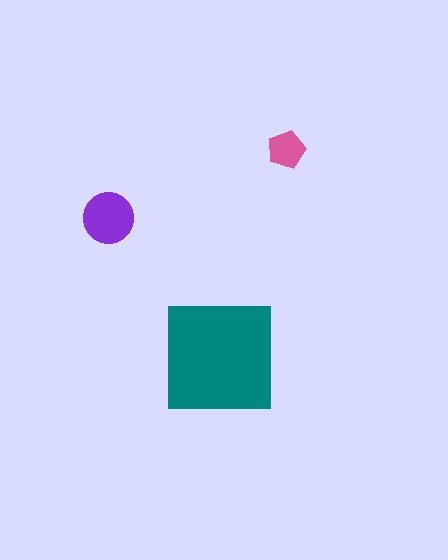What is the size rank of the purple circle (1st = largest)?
2nd.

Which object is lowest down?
The teal square is bottommost.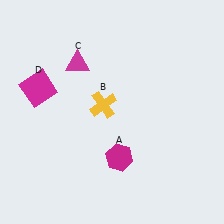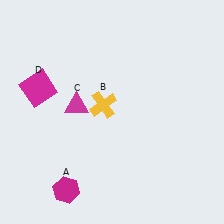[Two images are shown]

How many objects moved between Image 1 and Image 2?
2 objects moved between the two images.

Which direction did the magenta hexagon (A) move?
The magenta hexagon (A) moved left.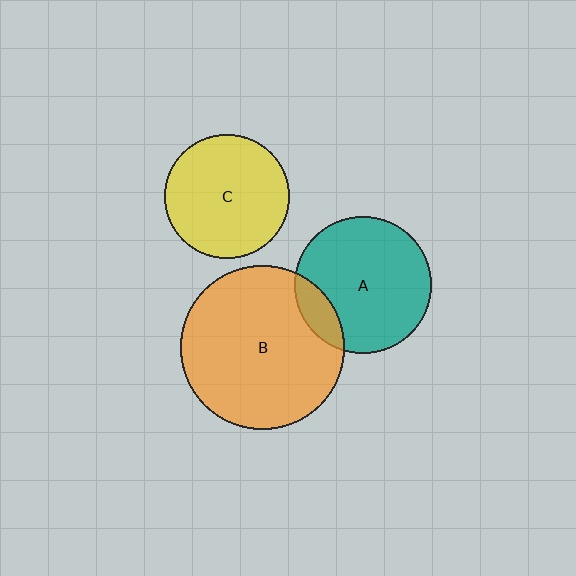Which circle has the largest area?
Circle B (orange).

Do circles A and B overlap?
Yes.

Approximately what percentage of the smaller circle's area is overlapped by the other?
Approximately 15%.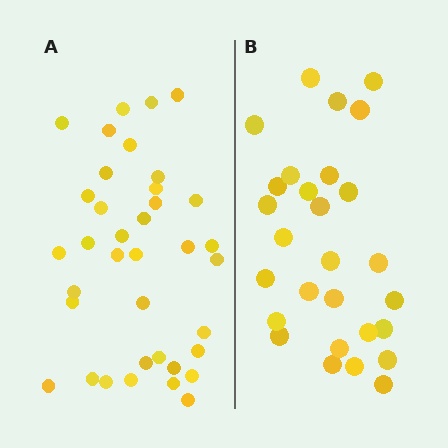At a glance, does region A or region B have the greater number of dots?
Region A (the left region) has more dots.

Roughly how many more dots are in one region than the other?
Region A has roughly 8 or so more dots than region B.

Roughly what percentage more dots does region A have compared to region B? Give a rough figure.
About 30% more.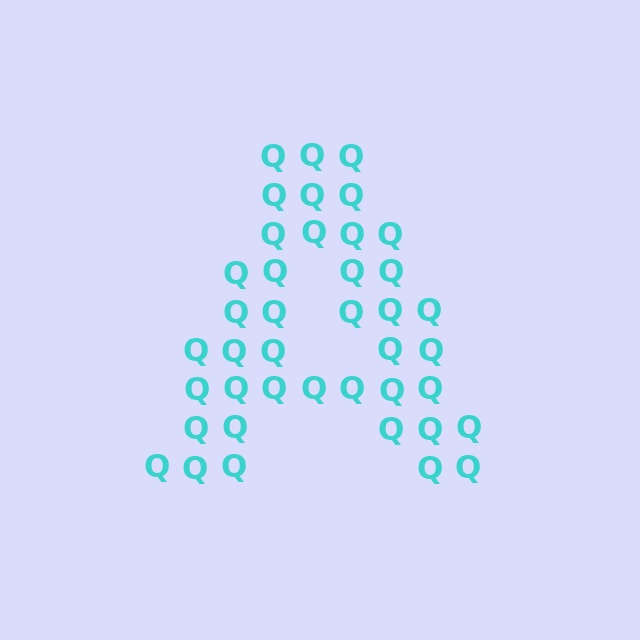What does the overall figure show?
The overall figure shows the letter A.